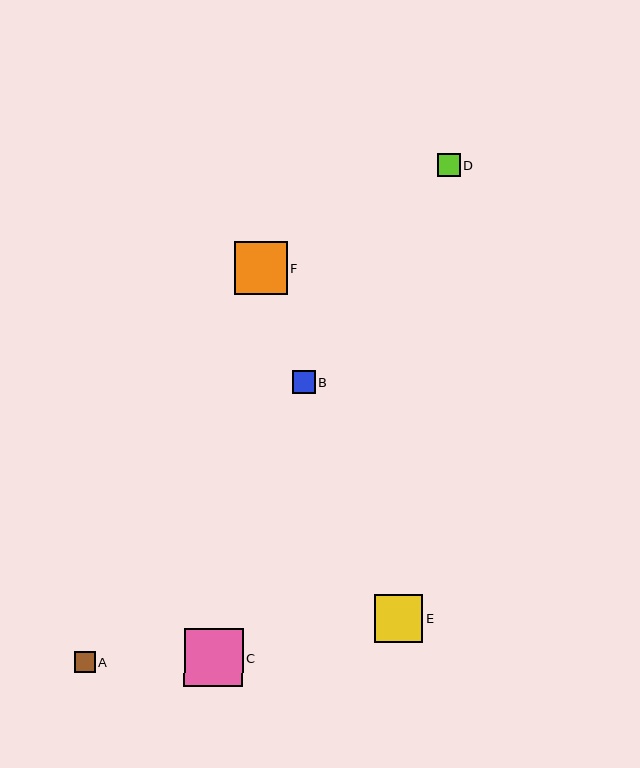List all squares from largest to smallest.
From largest to smallest: C, F, E, D, B, A.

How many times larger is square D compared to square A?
Square D is approximately 1.1 times the size of square A.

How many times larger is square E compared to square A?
Square E is approximately 2.3 times the size of square A.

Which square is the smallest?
Square A is the smallest with a size of approximately 21 pixels.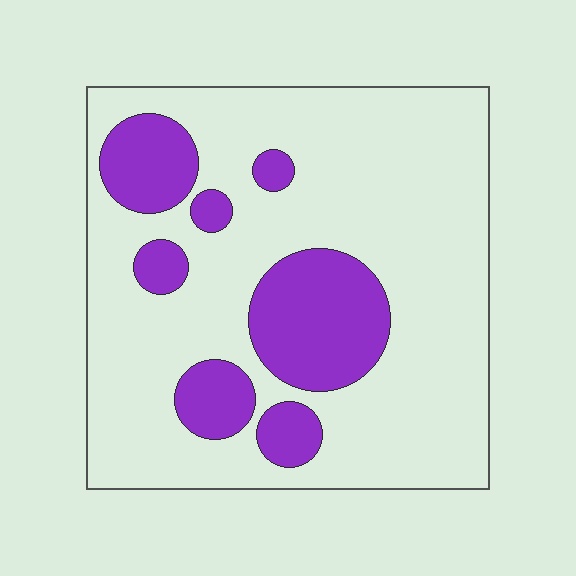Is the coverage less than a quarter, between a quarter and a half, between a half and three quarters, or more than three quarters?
Less than a quarter.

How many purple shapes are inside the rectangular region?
7.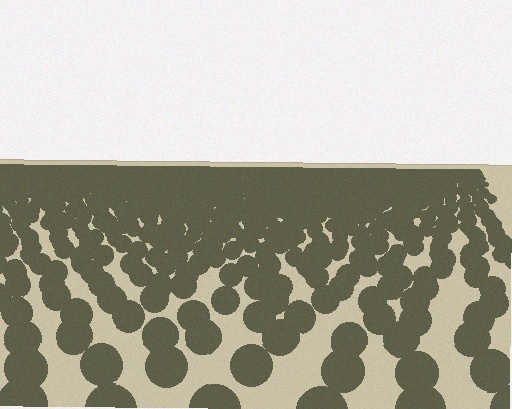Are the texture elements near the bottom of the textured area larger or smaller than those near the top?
Larger. Near the bottom, elements are closer to the viewer and appear at a bigger on-screen size.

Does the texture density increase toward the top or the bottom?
Density increases toward the top.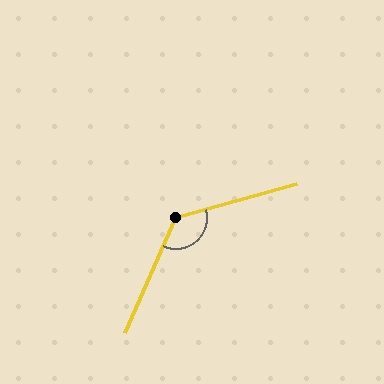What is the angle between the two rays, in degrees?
Approximately 130 degrees.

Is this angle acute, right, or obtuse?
It is obtuse.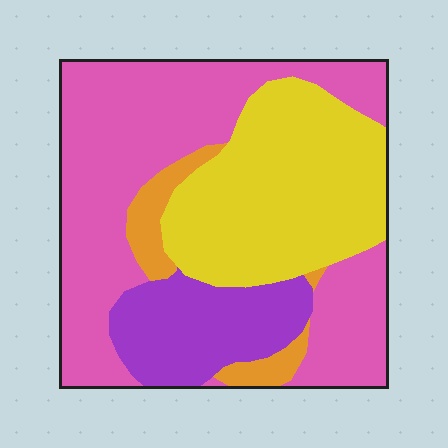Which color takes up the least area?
Orange, at roughly 5%.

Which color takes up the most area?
Pink, at roughly 45%.